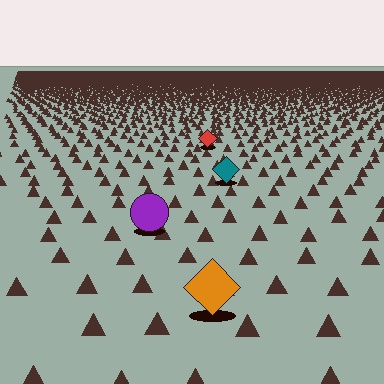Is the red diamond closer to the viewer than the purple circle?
No. The purple circle is closer — you can tell from the texture gradient: the ground texture is coarser near it.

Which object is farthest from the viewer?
The red diamond is farthest from the viewer. It appears smaller and the ground texture around it is denser.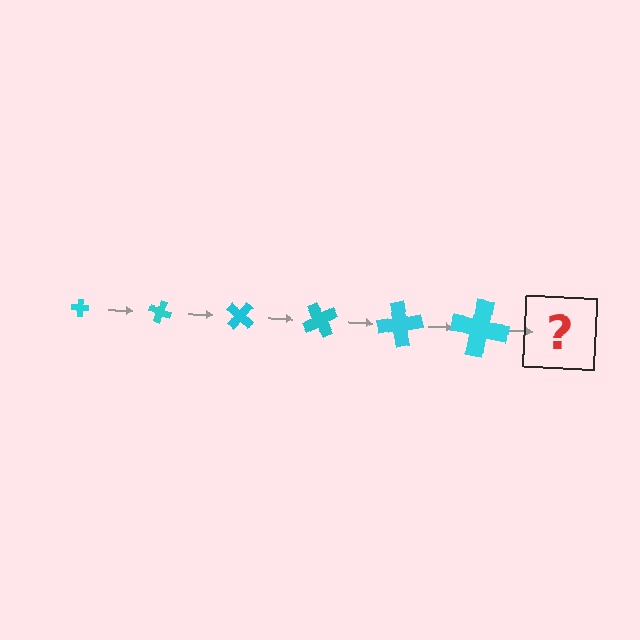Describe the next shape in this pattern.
It should be a cross, larger than the previous one and rotated 120 degrees from the start.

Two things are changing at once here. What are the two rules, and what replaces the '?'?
The two rules are that the cross grows larger each step and it rotates 20 degrees each step. The '?' should be a cross, larger than the previous one and rotated 120 degrees from the start.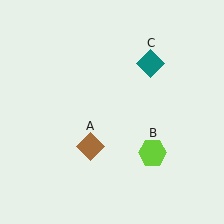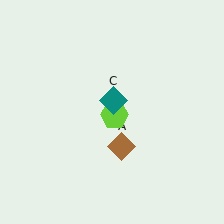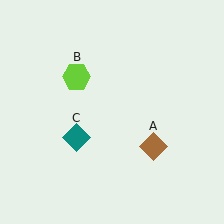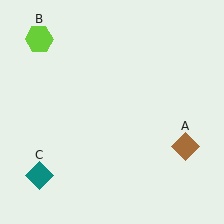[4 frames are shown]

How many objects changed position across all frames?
3 objects changed position: brown diamond (object A), lime hexagon (object B), teal diamond (object C).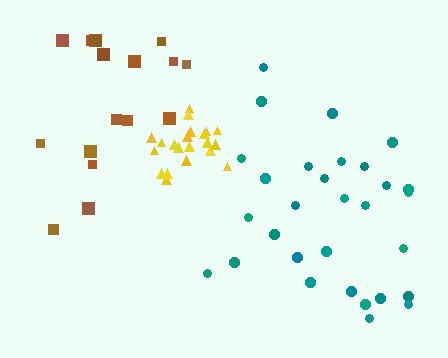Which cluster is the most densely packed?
Yellow.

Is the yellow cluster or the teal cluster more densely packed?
Yellow.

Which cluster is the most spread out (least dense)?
Brown.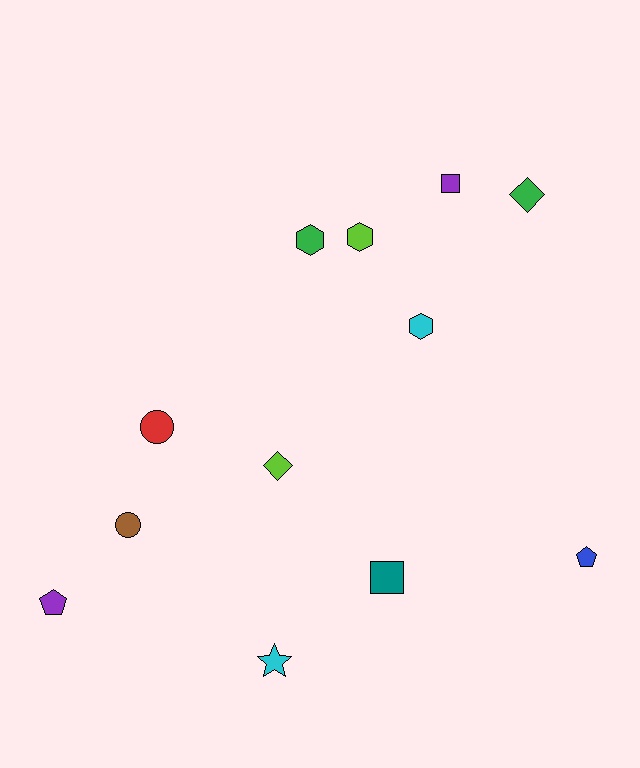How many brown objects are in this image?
There is 1 brown object.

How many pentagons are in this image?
There are 2 pentagons.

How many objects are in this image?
There are 12 objects.